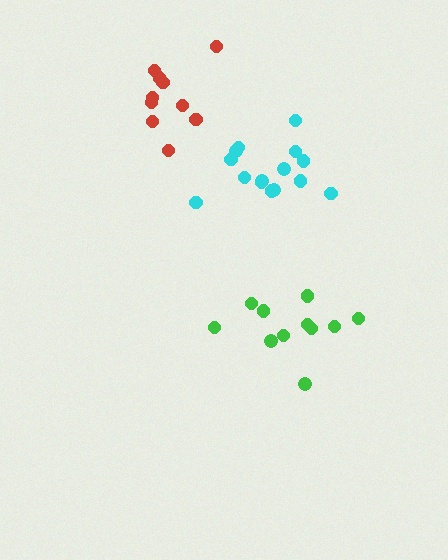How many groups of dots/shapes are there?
There are 3 groups.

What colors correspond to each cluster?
The clusters are colored: red, green, cyan.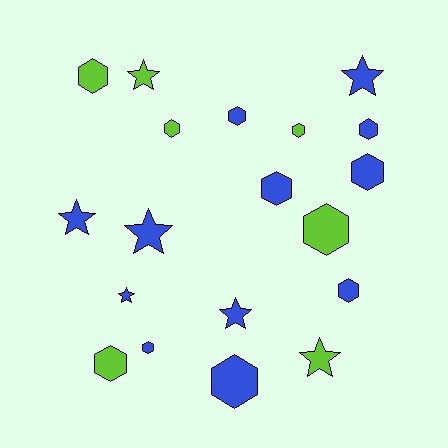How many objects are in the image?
There are 19 objects.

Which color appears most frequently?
Blue, with 12 objects.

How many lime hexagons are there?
There are 5 lime hexagons.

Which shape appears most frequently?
Hexagon, with 12 objects.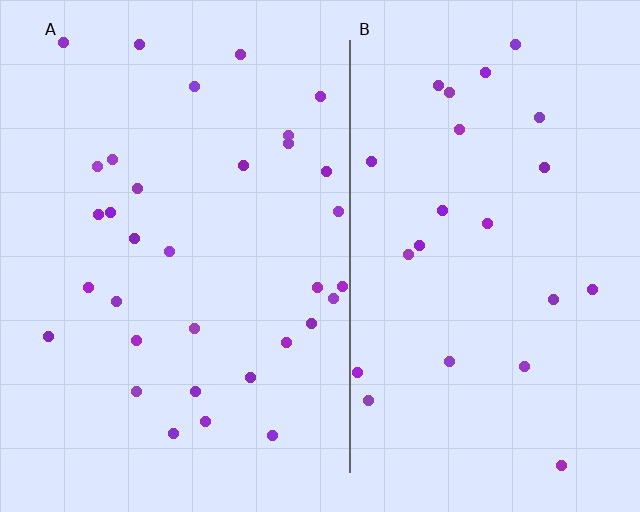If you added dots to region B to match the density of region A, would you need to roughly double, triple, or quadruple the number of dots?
Approximately double.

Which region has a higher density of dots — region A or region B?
A (the left).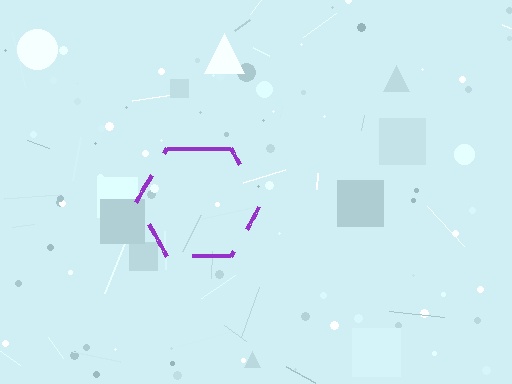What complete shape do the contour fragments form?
The contour fragments form a hexagon.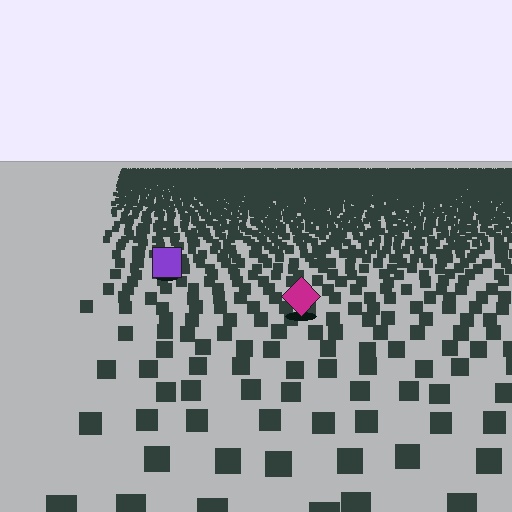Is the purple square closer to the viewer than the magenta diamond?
No. The magenta diamond is closer — you can tell from the texture gradient: the ground texture is coarser near it.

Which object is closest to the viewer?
The magenta diamond is closest. The texture marks near it are larger and more spread out.